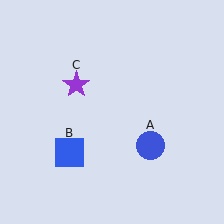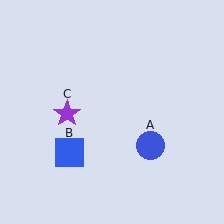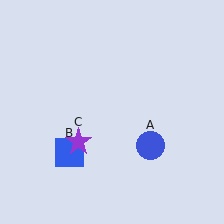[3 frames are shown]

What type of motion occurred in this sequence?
The purple star (object C) rotated counterclockwise around the center of the scene.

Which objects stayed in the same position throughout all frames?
Blue circle (object A) and blue square (object B) remained stationary.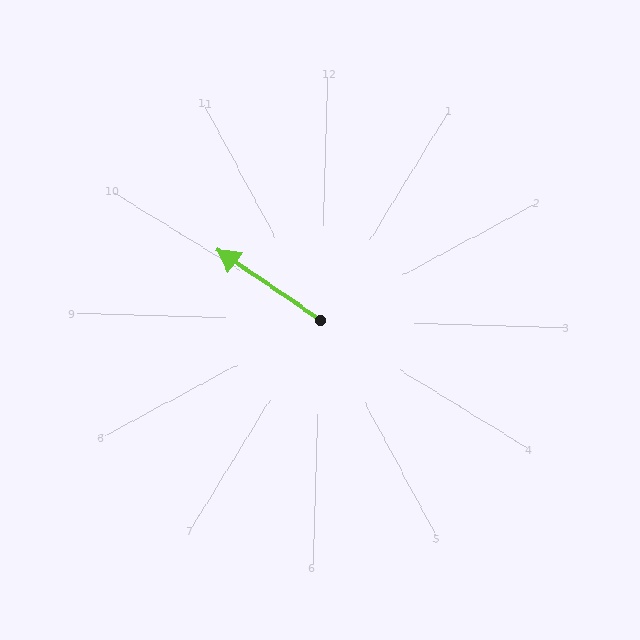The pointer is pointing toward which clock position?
Roughly 10 o'clock.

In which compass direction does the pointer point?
Northwest.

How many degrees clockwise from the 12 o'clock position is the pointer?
Approximately 303 degrees.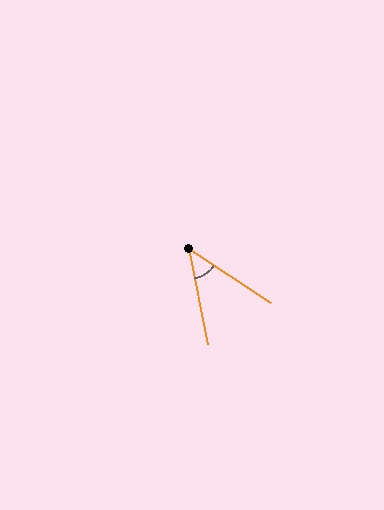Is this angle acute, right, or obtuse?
It is acute.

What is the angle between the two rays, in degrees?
Approximately 45 degrees.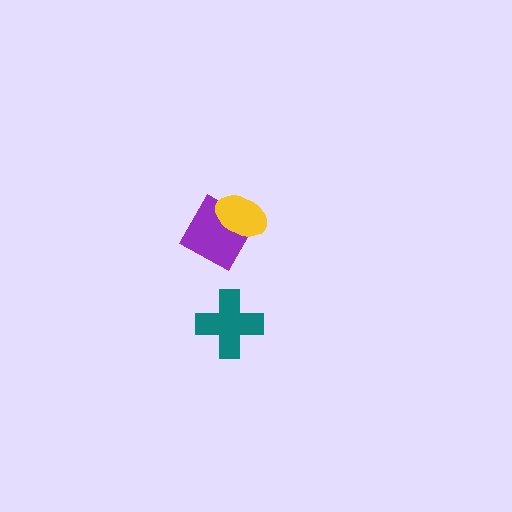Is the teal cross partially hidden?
No, no other shape covers it.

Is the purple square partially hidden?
Yes, it is partially covered by another shape.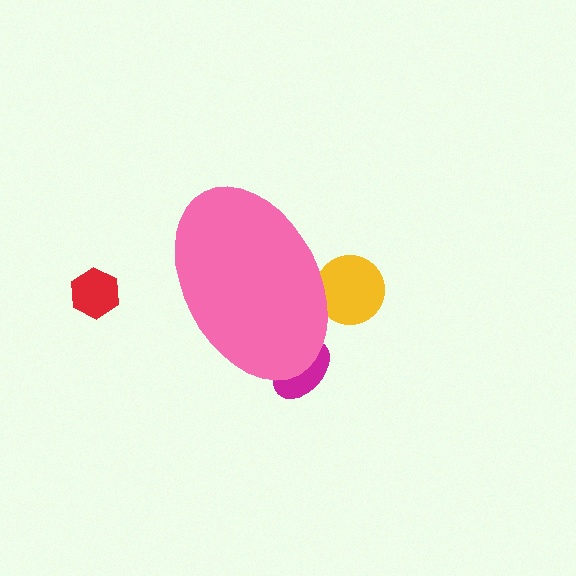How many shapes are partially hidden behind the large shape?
2 shapes are partially hidden.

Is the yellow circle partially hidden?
Yes, the yellow circle is partially hidden behind the pink ellipse.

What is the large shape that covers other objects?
A pink ellipse.